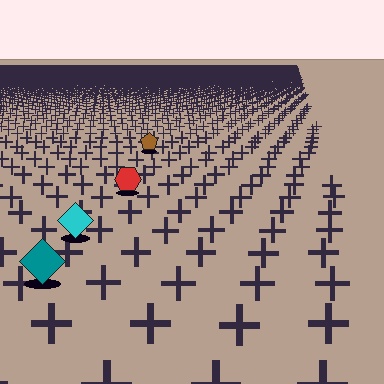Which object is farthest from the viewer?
The brown pentagon is farthest from the viewer. It appears smaller and the ground texture around it is denser.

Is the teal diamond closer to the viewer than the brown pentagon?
Yes. The teal diamond is closer — you can tell from the texture gradient: the ground texture is coarser near it.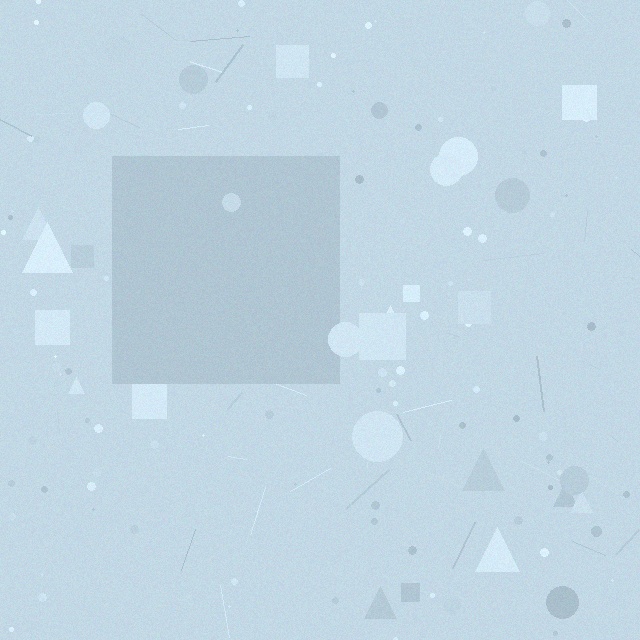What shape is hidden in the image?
A square is hidden in the image.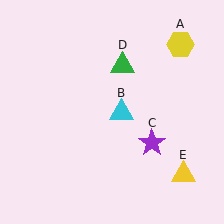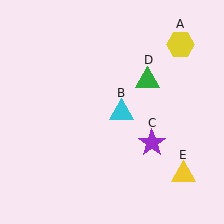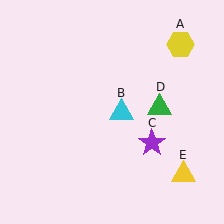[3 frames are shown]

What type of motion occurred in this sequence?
The green triangle (object D) rotated clockwise around the center of the scene.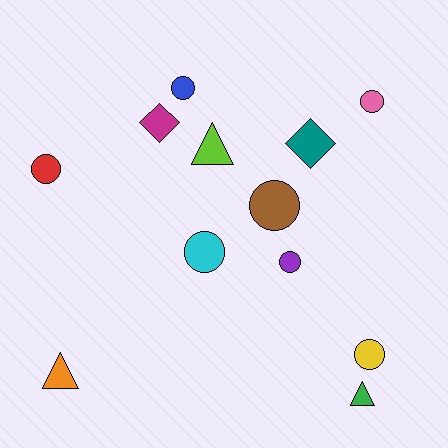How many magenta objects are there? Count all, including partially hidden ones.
There is 1 magenta object.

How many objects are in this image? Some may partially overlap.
There are 12 objects.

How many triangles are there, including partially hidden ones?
There are 3 triangles.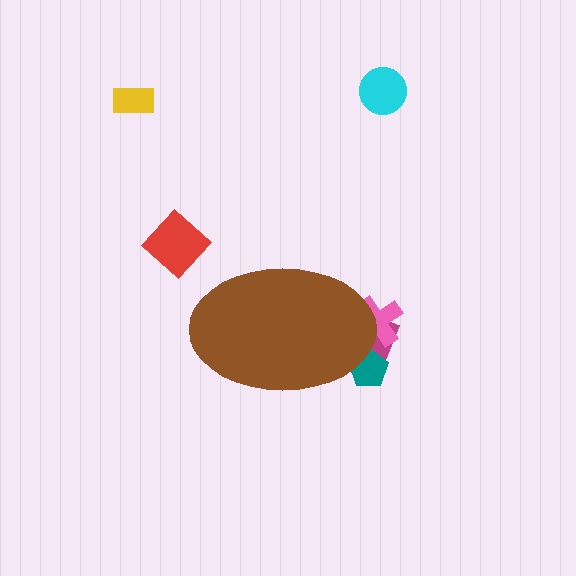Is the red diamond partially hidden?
No, the red diamond is fully visible.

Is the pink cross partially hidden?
Yes, the pink cross is partially hidden behind the brown ellipse.